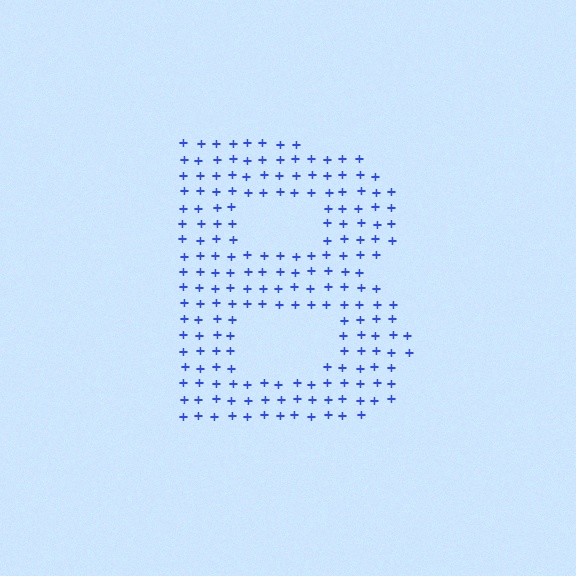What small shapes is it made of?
It is made of small plus signs.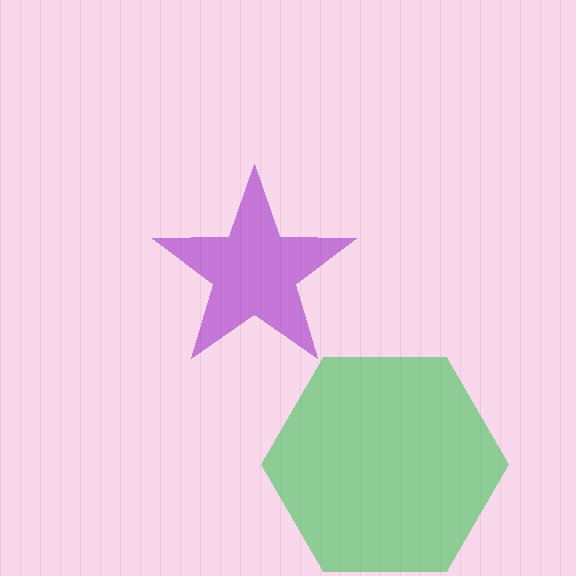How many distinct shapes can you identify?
There are 2 distinct shapes: a purple star, a green hexagon.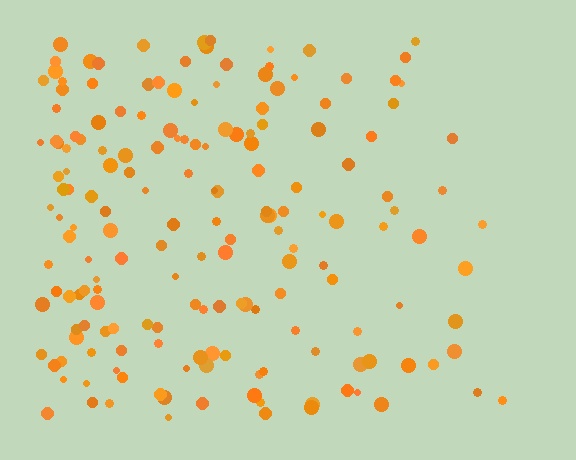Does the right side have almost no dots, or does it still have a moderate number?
Still a moderate number, just noticeably fewer than the left.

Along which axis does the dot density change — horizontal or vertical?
Horizontal.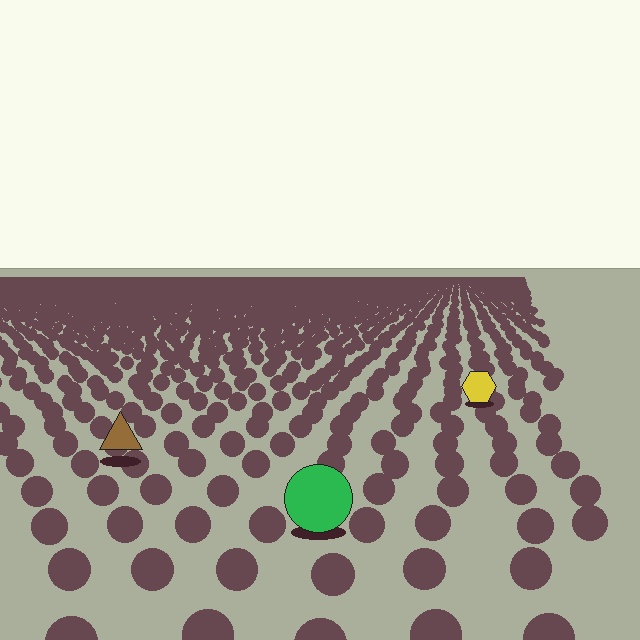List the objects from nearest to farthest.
From nearest to farthest: the green circle, the brown triangle, the yellow hexagon.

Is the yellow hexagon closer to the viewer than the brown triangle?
No. The brown triangle is closer — you can tell from the texture gradient: the ground texture is coarser near it.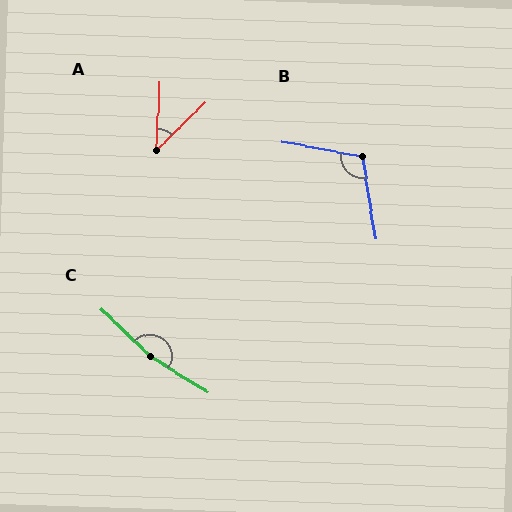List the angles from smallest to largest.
A (43°), B (110°), C (169°).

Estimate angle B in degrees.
Approximately 110 degrees.